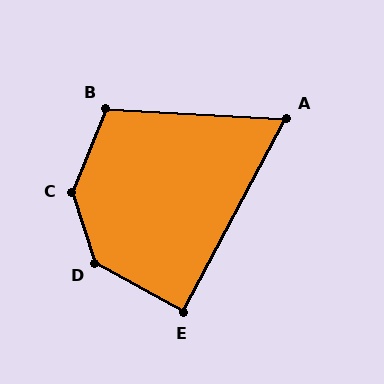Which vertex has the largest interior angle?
C, at approximately 140 degrees.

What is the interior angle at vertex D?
Approximately 137 degrees (obtuse).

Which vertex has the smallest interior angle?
A, at approximately 65 degrees.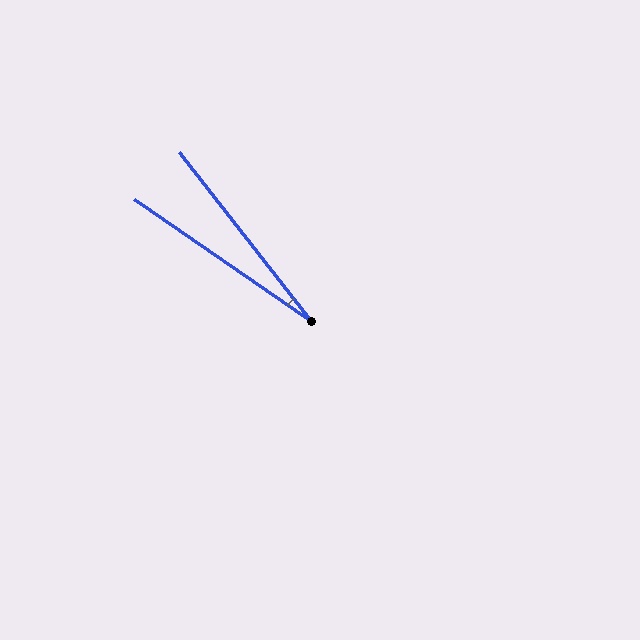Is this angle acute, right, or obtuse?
It is acute.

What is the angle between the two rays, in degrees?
Approximately 18 degrees.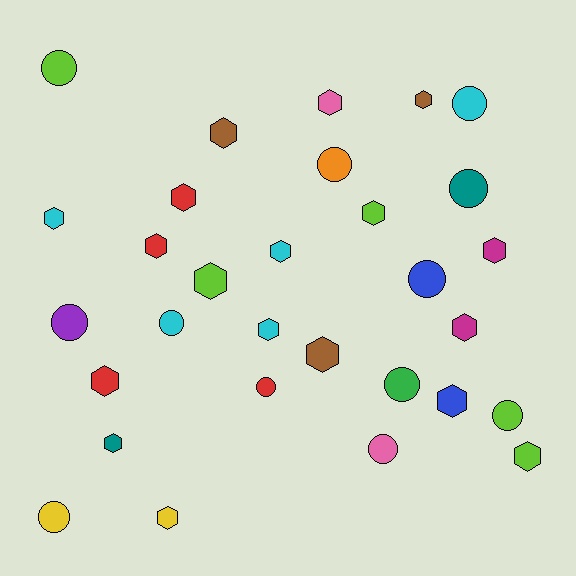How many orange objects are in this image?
There is 1 orange object.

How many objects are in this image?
There are 30 objects.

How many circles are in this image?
There are 12 circles.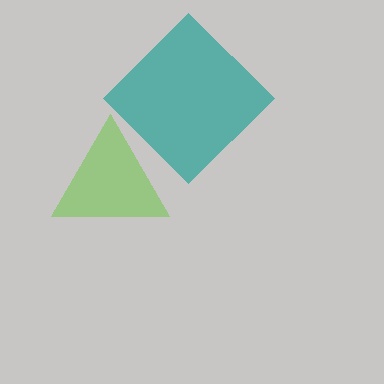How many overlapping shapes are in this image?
There are 2 overlapping shapes in the image.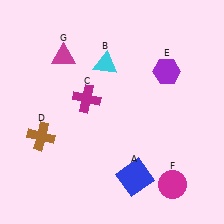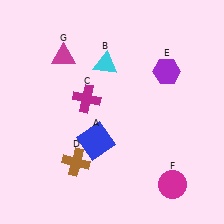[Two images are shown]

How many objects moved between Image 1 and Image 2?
2 objects moved between the two images.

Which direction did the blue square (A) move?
The blue square (A) moved left.